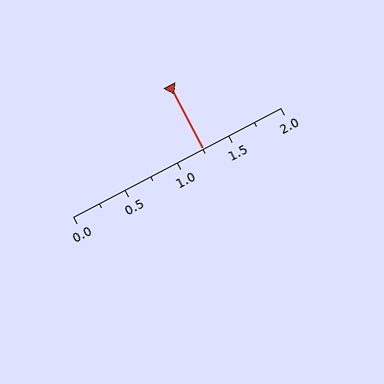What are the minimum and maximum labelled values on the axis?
The axis runs from 0.0 to 2.0.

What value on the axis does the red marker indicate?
The marker indicates approximately 1.25.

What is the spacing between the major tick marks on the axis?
The major ticks are spaced 0.5 apart.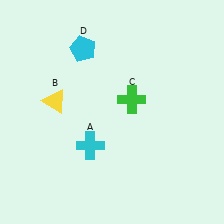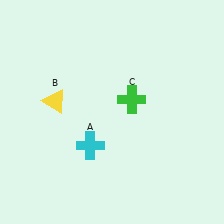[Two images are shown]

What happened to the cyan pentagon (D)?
The cyan pentagon (D) was removed in Image 2. It was in the top-left area of Image 1.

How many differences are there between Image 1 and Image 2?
There is 1 difference between the two images.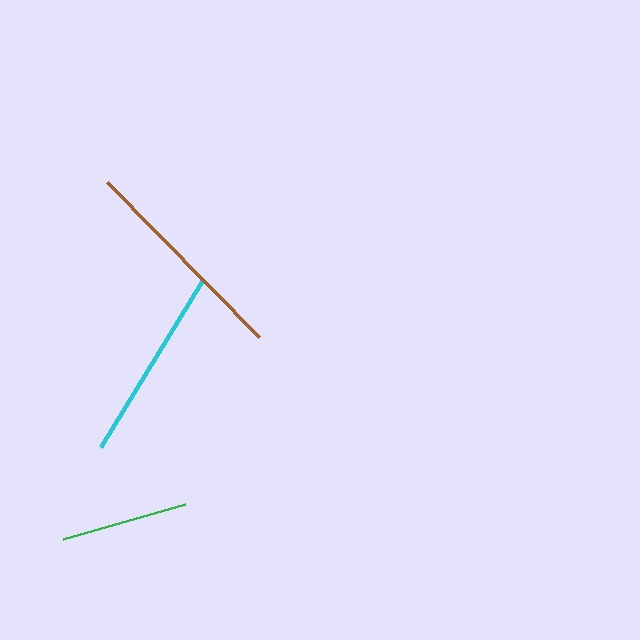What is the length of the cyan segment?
The cyan segment is approximately 196 pixels long.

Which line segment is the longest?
The brown line is the longest at approximately 218 pixels.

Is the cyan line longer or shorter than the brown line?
The brown line is longer than the cyan line.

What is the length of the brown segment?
The brown segment is approximately 218 pixels long.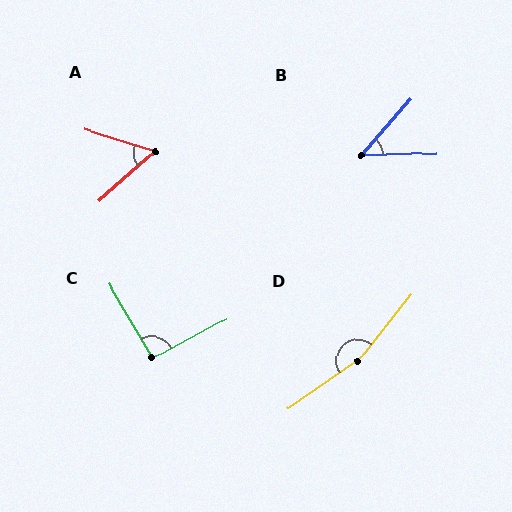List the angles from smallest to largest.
B (46°), A (58°), C (93°), D (164°).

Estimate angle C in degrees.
Approximately 93 degrees.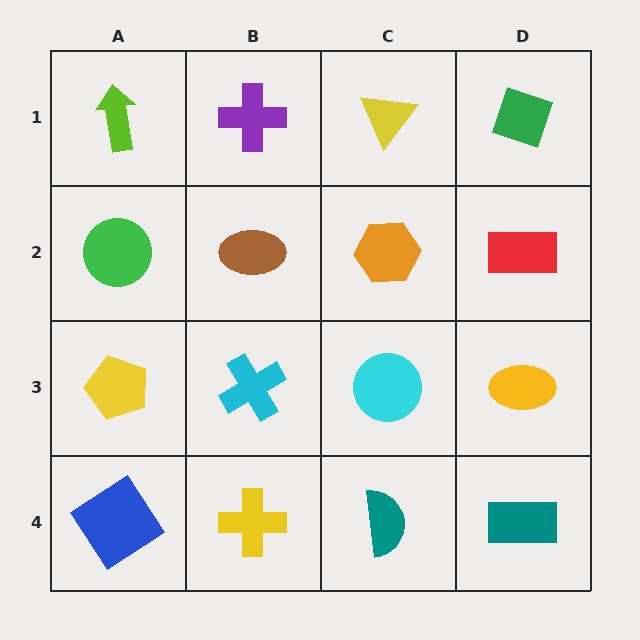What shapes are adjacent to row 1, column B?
A brown ellipse (row 2, column B), a lime arrow (row 1, column A), a yellow triangle (row 1, column C).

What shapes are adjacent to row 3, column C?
An orange hexagon (row 2, column C), a teal semicircle (row 4, column C), a cyan cross (row 3, column B), a yellow ellipse (row 3, column D).